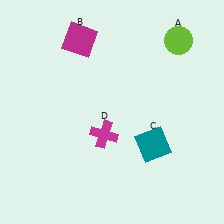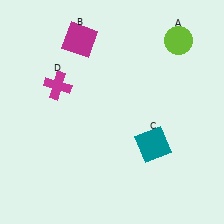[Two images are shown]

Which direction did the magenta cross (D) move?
The magenta cross (D) moved up.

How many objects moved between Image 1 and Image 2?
1 object moved between the two images.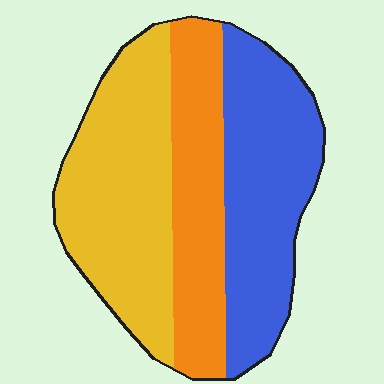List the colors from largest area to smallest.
From largest to smallest: yellow, blue, orange.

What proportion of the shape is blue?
Blue takes up between a quarter and a half of the shape.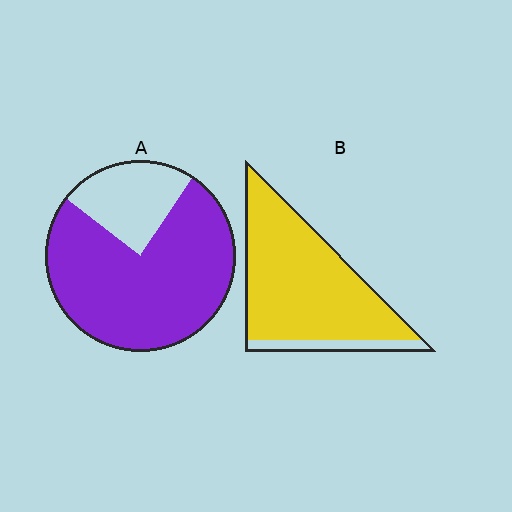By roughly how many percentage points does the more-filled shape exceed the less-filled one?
By roughly 10 percentage points (B over A).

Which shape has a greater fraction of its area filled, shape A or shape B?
Shape B.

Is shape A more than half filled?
Yes.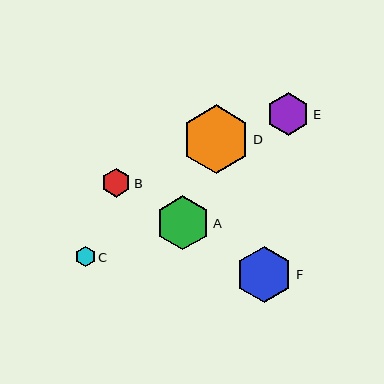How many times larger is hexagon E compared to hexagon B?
Hexagon E is approximately 1.5 times the size of hexagon B.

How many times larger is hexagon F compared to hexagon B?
Hexagon F is approximately 1.9 times the size of hexagon B.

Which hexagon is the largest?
Hexagon D is the largest with a size of approximately 68 pixels.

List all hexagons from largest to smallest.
From largest to smallest: D, F, A, E, B, C.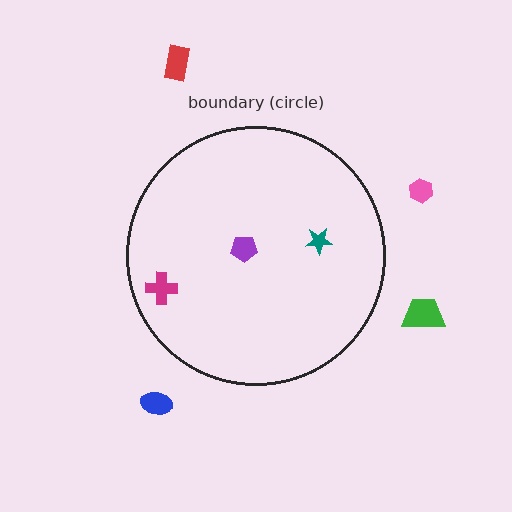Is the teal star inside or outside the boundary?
Inside.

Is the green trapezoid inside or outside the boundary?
Outside.